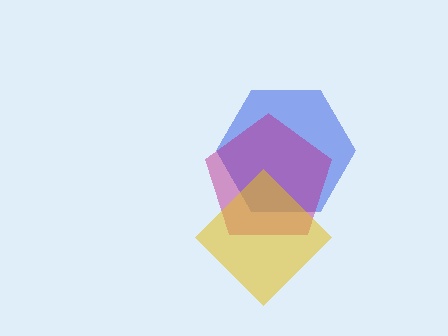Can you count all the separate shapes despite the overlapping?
Yes, there are 3 separate shapes.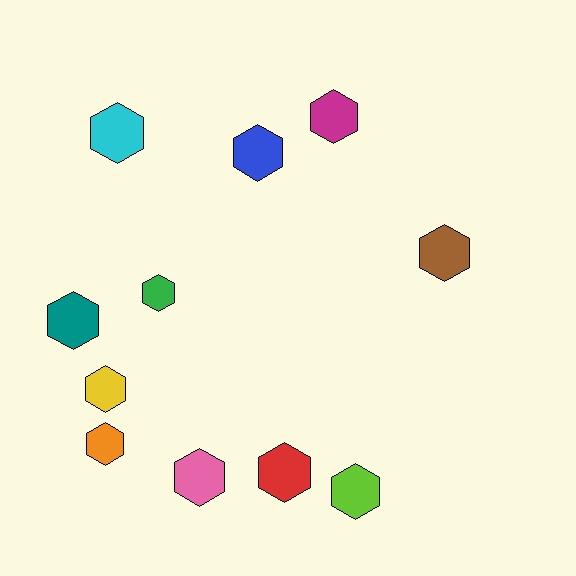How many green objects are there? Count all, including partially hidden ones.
There is 1 green object.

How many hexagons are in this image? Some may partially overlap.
There are 11 hexagons.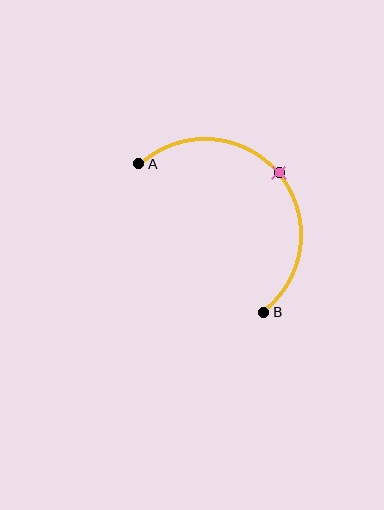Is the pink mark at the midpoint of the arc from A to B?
Yes. The pink mark lies on the arc at equal arc-length from both A and B — it is the arc midpoint.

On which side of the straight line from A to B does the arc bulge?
The arc bulges above and to the right of the straight line connecting A and B.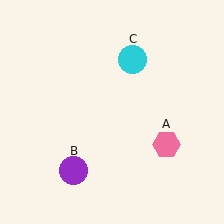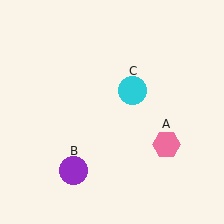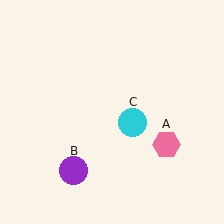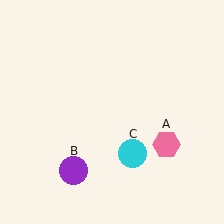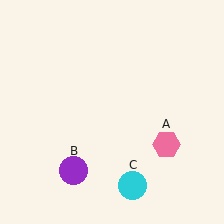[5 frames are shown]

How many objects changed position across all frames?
1 object changed position: cyan circle (object C).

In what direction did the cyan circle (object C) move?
The cyan circle (object C) moved down.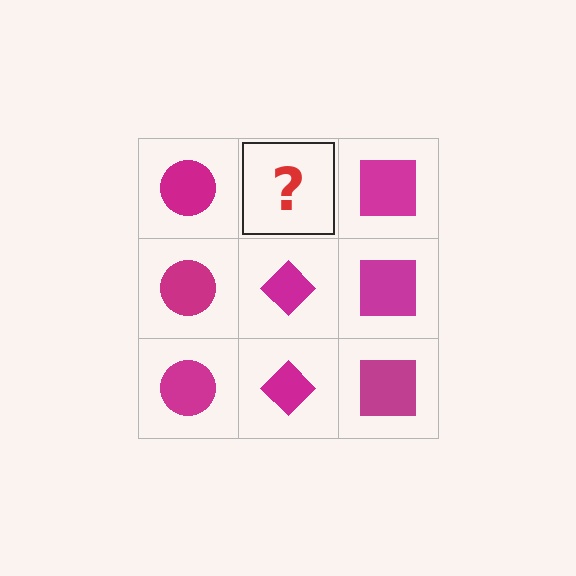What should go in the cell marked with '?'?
The missing cell should contain a magenta diamond.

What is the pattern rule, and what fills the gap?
The rule is that each column has a consistent shape. The gap should be filled with a magenta diamond.